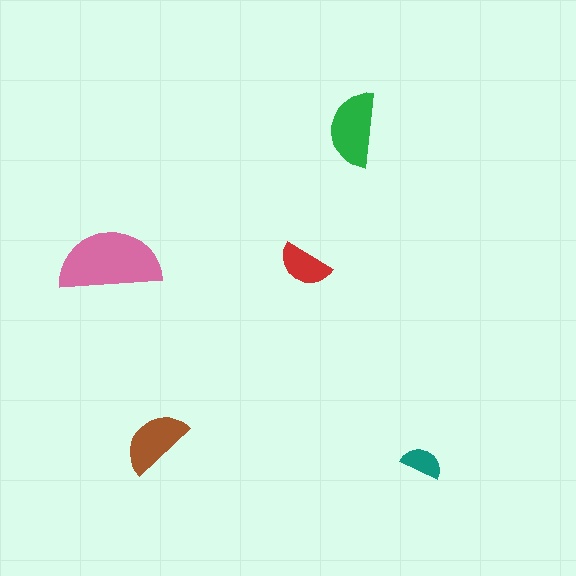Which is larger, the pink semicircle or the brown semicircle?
The pink one.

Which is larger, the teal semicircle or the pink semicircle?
The pink one.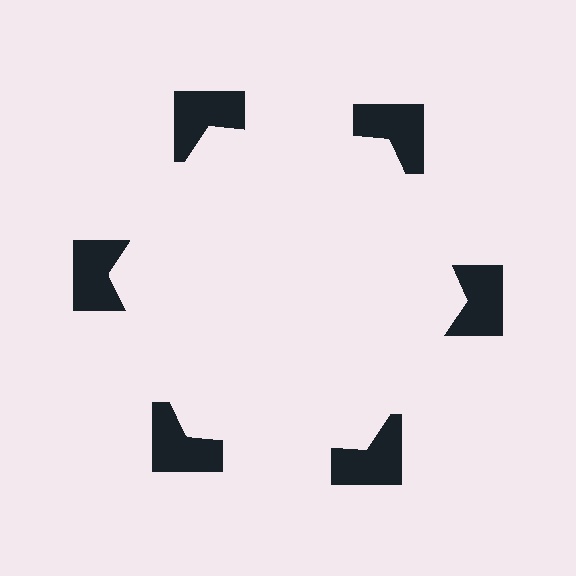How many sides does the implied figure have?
6 sides.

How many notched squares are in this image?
There are 6 — one at each vertex of the illusory hexagon.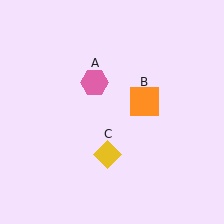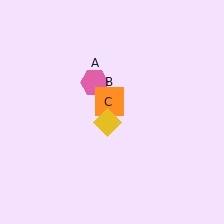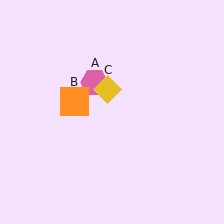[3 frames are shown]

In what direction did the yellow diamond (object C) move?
The yellow diamond (object C) moved up.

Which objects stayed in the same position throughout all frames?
Pink hexagon (object A) remained stationary.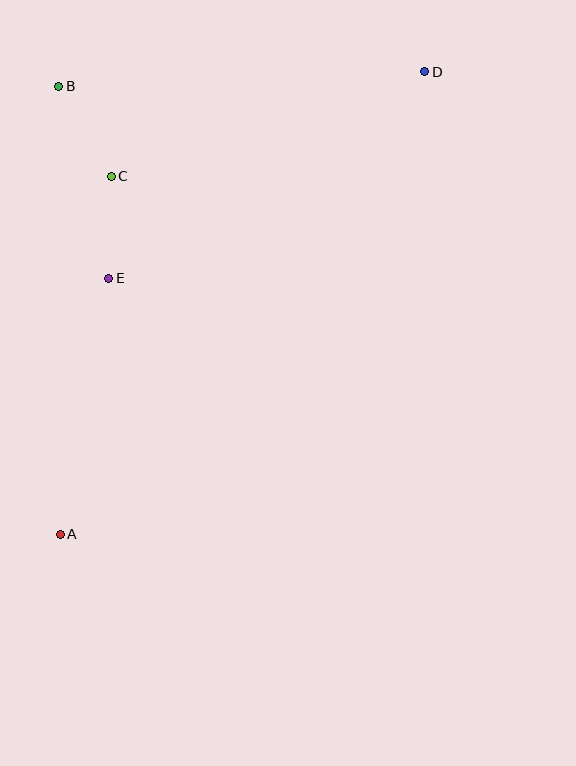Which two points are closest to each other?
Points C and E are closest to each other.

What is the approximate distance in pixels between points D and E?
The distance between D and E is approximately 377 pixels.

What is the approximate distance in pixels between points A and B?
The distance between A and B is approximately 448 pixels.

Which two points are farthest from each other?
Points A and D are farthest from each other.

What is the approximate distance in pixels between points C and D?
The distance between C and D is approximately 331 pixels.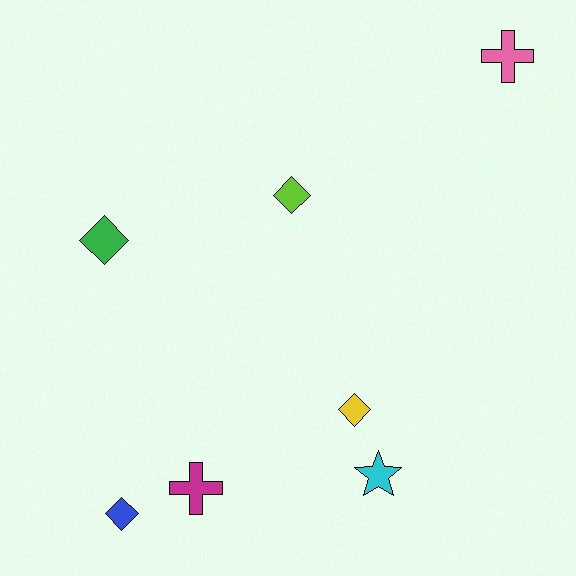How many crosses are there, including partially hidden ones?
There are 2 crosses.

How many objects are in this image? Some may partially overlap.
There are 7 objects.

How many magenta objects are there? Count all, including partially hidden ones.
There is 1 magenta object.